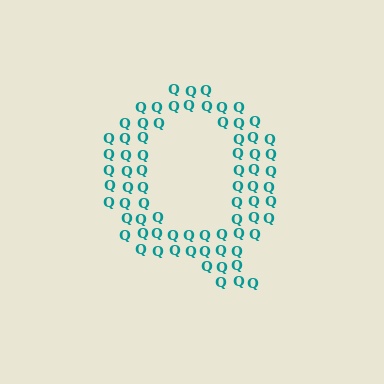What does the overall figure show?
The overall figure shows the letter Q.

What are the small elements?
The small elements are letter Q's.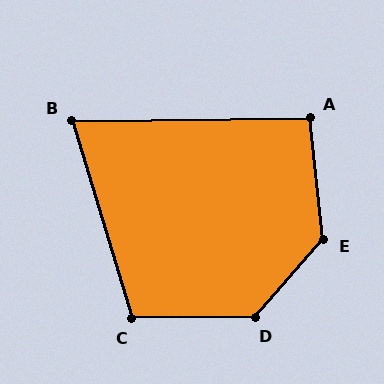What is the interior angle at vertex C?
Approximately 106 degrees (obtuse).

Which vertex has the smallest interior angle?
B, at approximately 74 degrees.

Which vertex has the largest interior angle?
E, at approximately 132 degrees.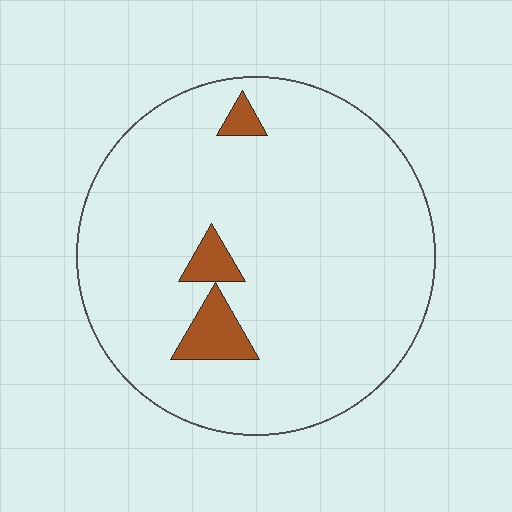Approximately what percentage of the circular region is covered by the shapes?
Approximately 5%.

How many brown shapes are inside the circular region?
3.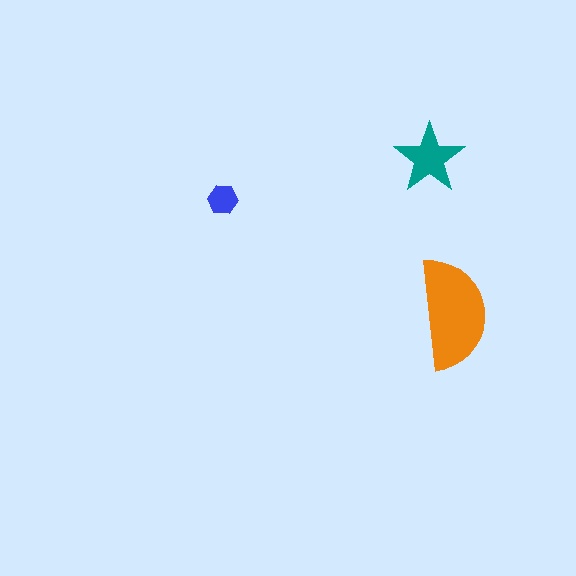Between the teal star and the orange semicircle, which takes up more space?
The orange semicircle.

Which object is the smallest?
The blue hexagon.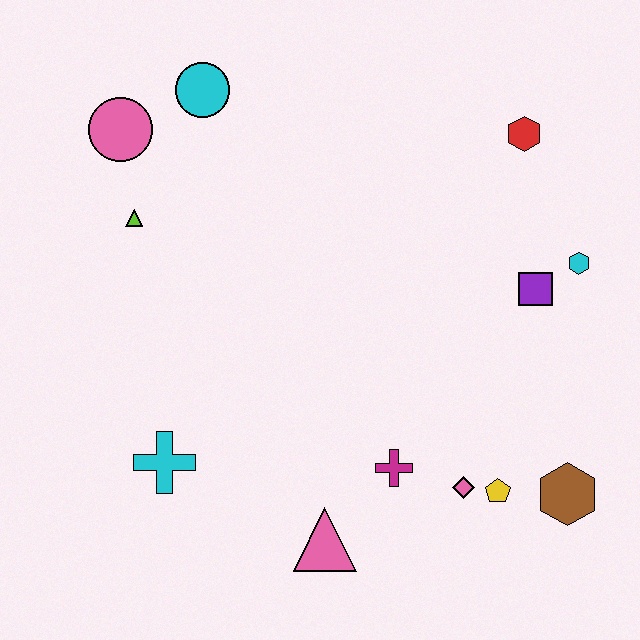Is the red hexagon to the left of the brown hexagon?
Yes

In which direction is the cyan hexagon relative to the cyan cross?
The cyan hexagon is to the right of the cyan cross.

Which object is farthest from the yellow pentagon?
The pink circle is farthest from the yellow pentagon.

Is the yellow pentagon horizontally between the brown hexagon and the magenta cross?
Yes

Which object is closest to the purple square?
The cyan hexagon is closest to the purple square.